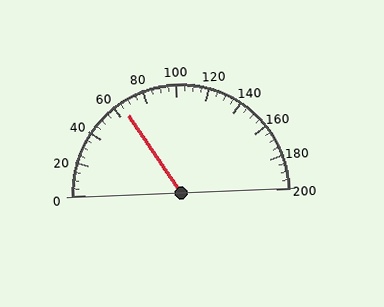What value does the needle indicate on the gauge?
The needle indicates approximately 65.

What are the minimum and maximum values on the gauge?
The gauge ranges from 0 to 200.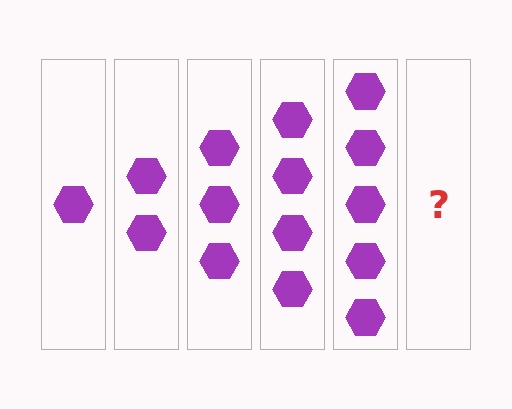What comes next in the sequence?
The next element should be 6 hexagons.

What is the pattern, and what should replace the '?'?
The pattern is that each step adds one more hexagon. The '?' should be 6 hexagons.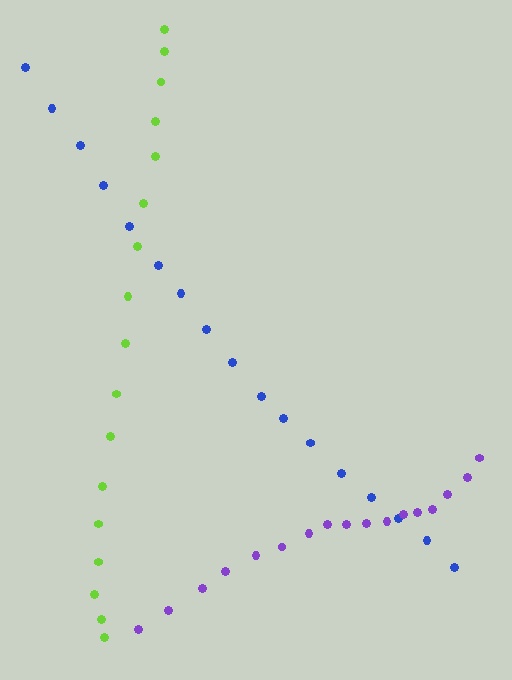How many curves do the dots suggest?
There are 3 distinct paths.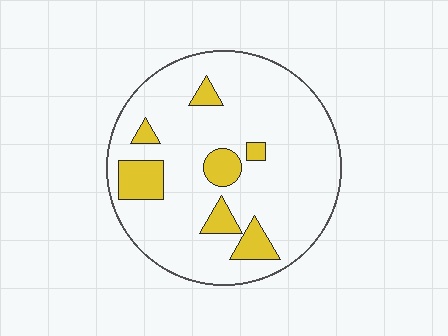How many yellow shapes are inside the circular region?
7.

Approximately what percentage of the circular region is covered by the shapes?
Approximately 15%.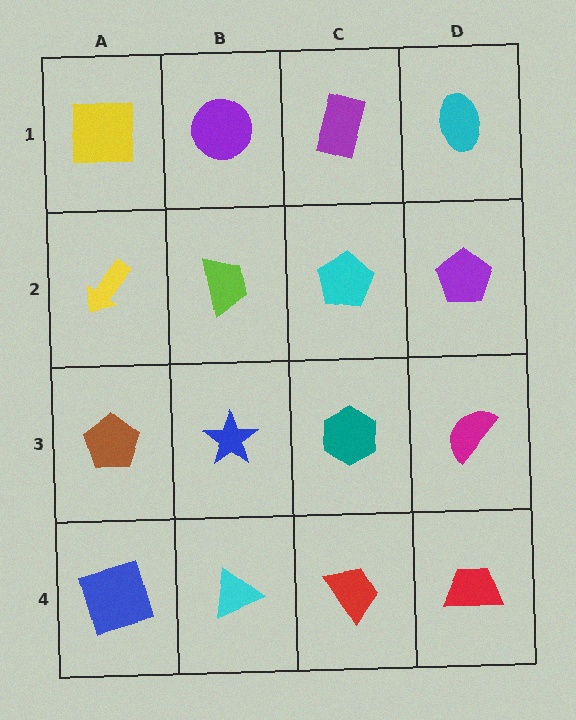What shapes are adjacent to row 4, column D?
A magenta semicircle (row 3, column D), a red trapezoid (row 4, column C).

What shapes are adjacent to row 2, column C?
A purple rectangle (row 1, column C), a teal hexagon (row 3, column C), a lime trapezoid (row 2, column B), a purple pentagon (row 2, column D).